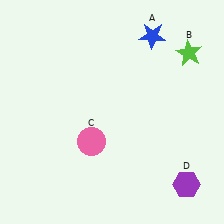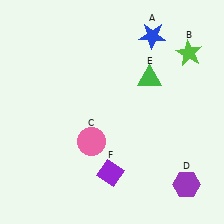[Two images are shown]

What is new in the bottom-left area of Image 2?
A purple diamond (F) was added in the bottom-left area of Image 2.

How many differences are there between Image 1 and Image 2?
There are 2 differences between the two images.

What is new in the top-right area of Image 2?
A green triangle (E) was added in the top-right area of Image 2.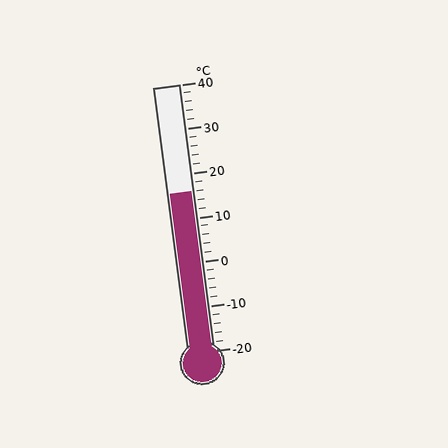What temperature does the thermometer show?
The thermometer shows approximately 16°C.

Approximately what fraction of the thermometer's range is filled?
The thermometer is filled to approximately 60% of its range.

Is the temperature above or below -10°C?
The temperature is above -10°C.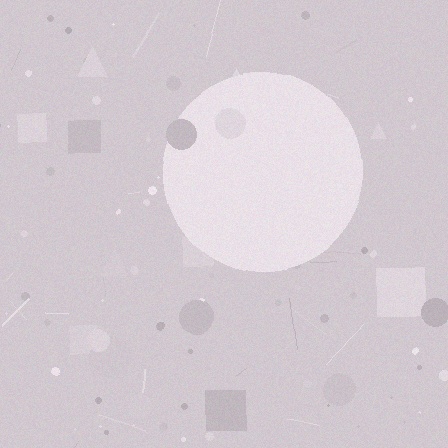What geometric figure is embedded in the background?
A circle is embedded in the background.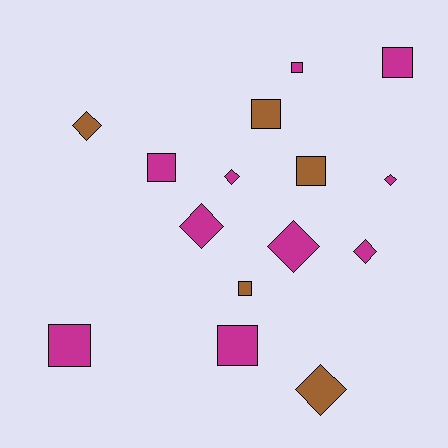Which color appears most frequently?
Magenta, with 10 objects.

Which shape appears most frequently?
Square, with 8 objects.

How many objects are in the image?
There are 15 objects.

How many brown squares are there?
There are 3 brown squares.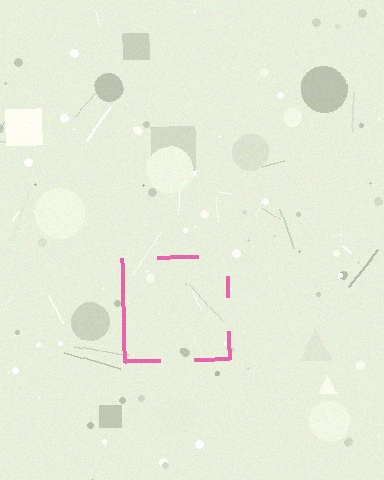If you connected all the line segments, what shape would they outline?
They would outline a square.